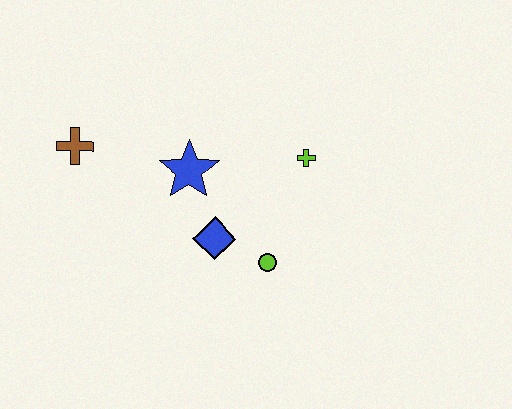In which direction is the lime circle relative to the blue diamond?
The lime circle is to the right of the blue diamond.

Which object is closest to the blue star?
The blue diamond is closest to the blue star.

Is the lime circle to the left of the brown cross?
No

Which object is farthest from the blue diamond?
The brown cross is farthest from the blue diamond.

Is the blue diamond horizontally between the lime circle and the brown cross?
Yes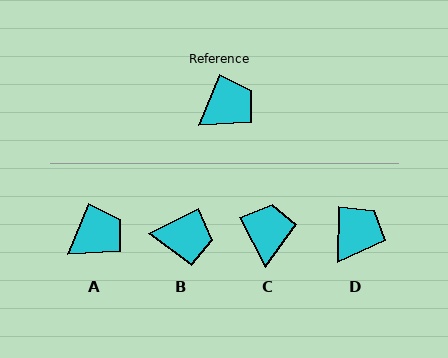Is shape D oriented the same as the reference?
No, it is off by about 20 degrees.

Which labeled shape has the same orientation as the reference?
A.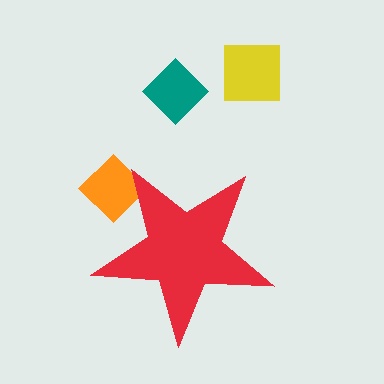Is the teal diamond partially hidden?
No, the teal diamond is fully visible.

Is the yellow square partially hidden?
No, the yellow square is fully visible.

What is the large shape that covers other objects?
A red star.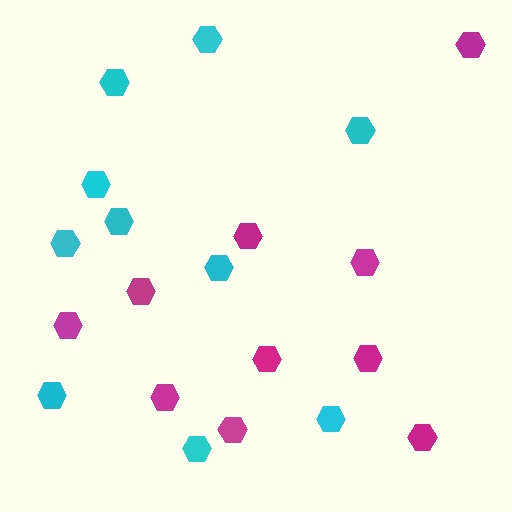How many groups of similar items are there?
There are 2 groups: one group of cyan hexagons (10) and one group of magenta hexagons (10).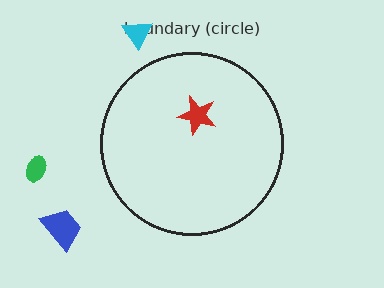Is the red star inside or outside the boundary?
Inside.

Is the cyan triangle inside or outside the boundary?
Outside.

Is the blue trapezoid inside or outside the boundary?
Outside.